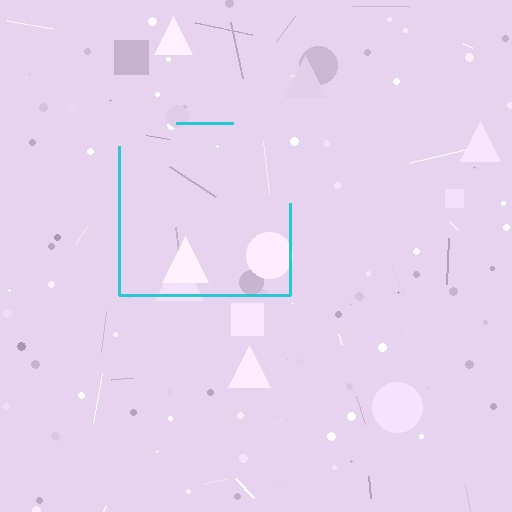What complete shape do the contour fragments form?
The contour fragments form a square.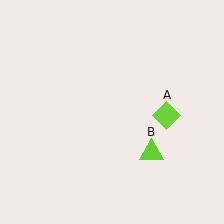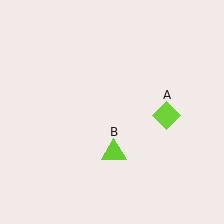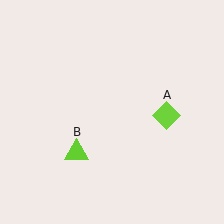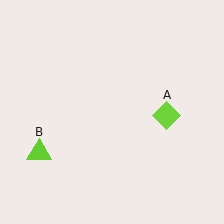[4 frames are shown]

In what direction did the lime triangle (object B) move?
The lime triangle (object B) moved left.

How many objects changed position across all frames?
1 object changed position: lime triangle (object B).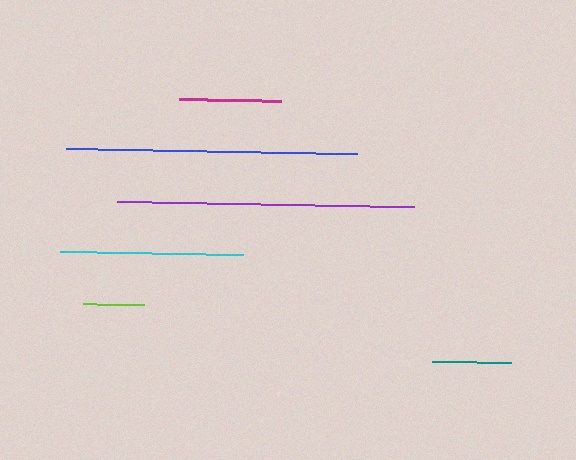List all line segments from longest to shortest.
From longest to shortest: purple, blue, cyan, magenta, teal, lime.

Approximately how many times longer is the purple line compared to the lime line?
The purple line is approximately 4.9 times the length of the lime line.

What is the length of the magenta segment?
The magenta segment is approximately 102 pixels long.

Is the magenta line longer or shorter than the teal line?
The magenta line is longer than the teal line.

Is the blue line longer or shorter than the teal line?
The blue line is longer than the teal line.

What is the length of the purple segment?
The purple segment is approximately 296 pixels long.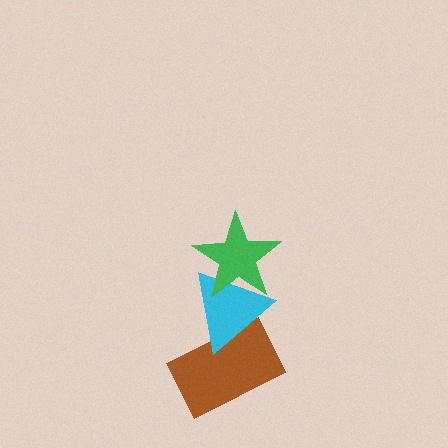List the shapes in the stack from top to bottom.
From top to bottom: the green star, the cyan triangle, the brown rectangle.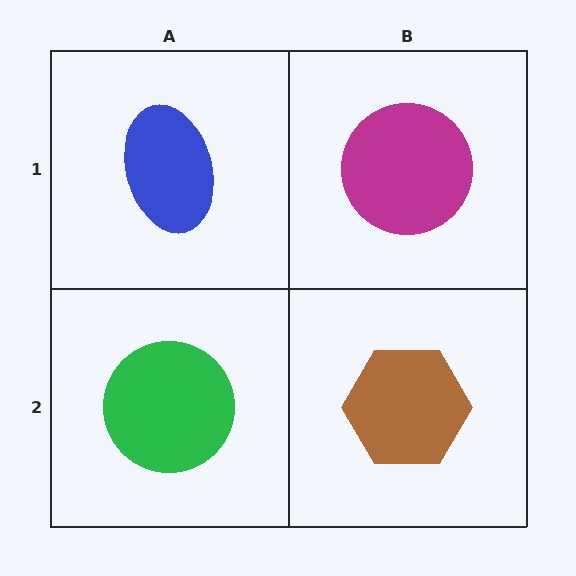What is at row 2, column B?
A brown hexagon.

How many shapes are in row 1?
2 shapes.